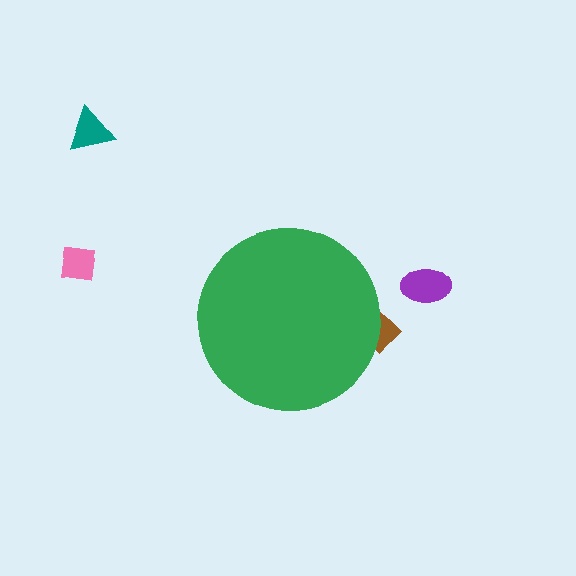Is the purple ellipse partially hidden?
No, the purple ellipse is fully visible.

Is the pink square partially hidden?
No, the pink square is fully visible.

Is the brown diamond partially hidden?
Yes, the brown diamond is partially hidden behind the green circle.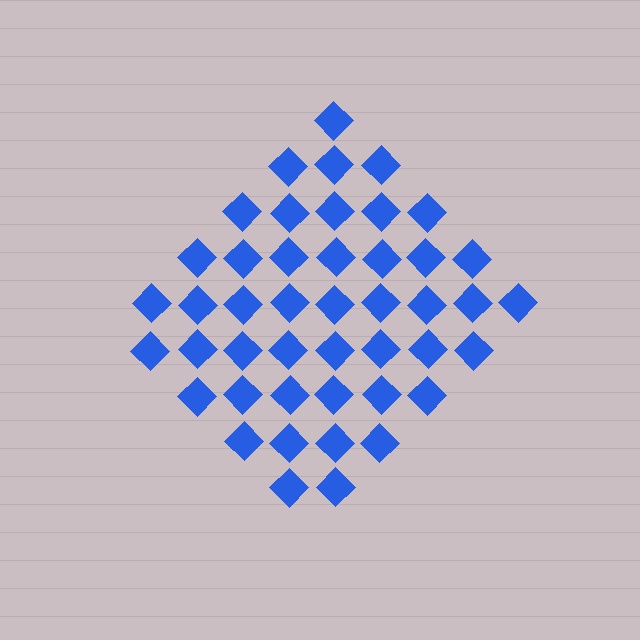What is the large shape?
The large shape is a diamond.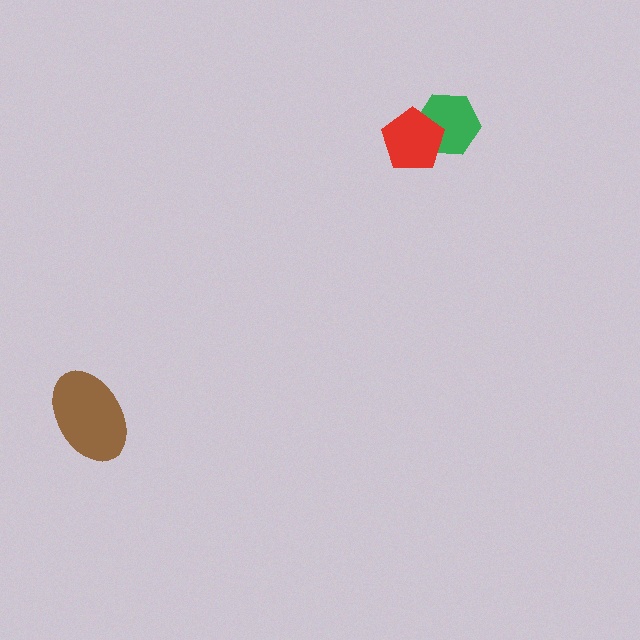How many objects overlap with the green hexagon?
1 object overlaps with the green hexagon.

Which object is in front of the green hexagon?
The red pentagon is in front of the green hexagon.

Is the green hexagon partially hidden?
Yes, it is partially covered by another shape.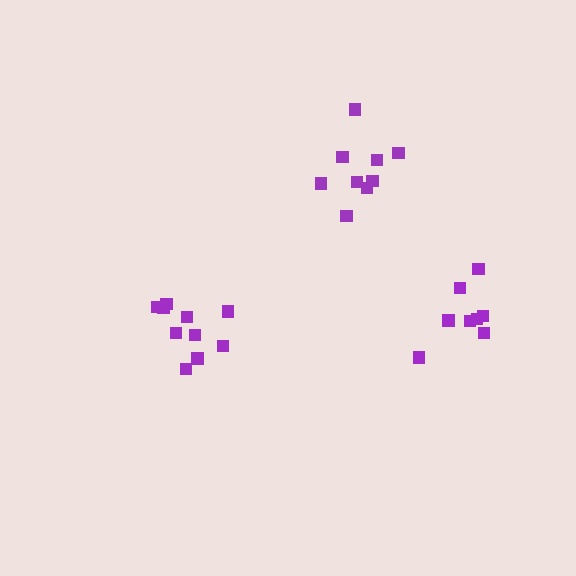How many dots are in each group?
Group 1: 9 dots, Group 2: 8 dots, Group 3: 10 dots (27 total).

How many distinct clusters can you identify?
There are 3 distinct clusters.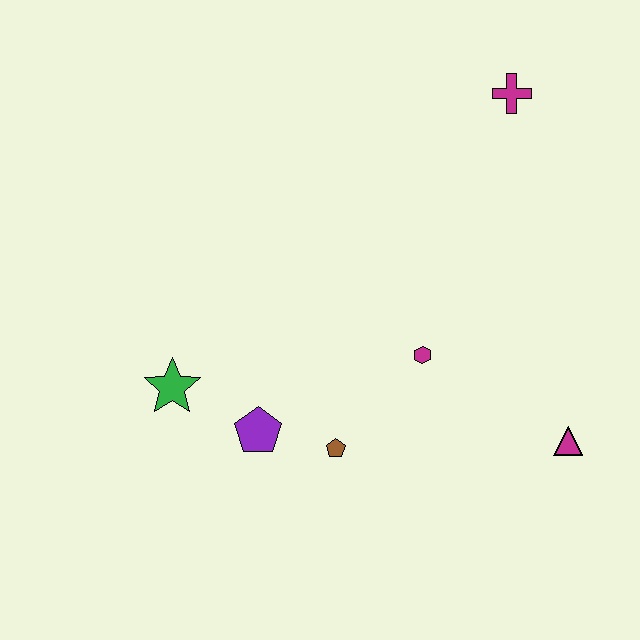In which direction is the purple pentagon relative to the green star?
The purple pentagon is to the right of the green star.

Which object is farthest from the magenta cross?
The green star is farthest from the magenta cross.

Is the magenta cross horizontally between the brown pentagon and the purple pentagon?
No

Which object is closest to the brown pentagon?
The purple pentagon is closest to the brown pentagon.